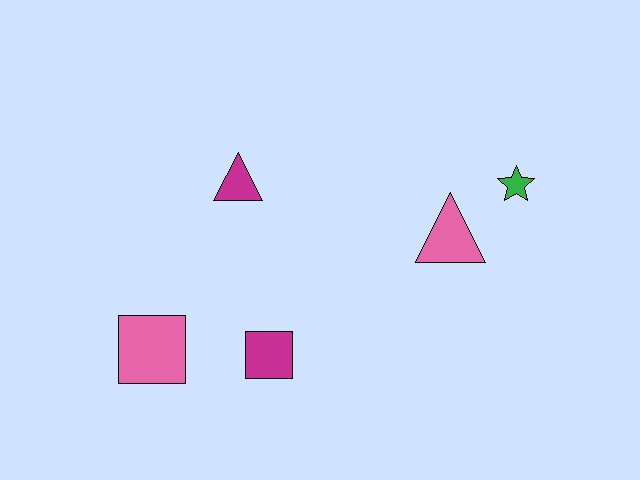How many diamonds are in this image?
There are no diamonds.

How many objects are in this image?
There are 5 objects.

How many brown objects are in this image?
There are no brown objects.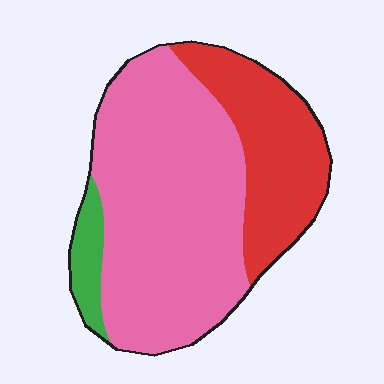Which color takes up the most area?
Pink, at roughly 65%.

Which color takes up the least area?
Green, at roughly 5%.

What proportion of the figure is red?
Red takes up about one quarter (1/4) of the figure.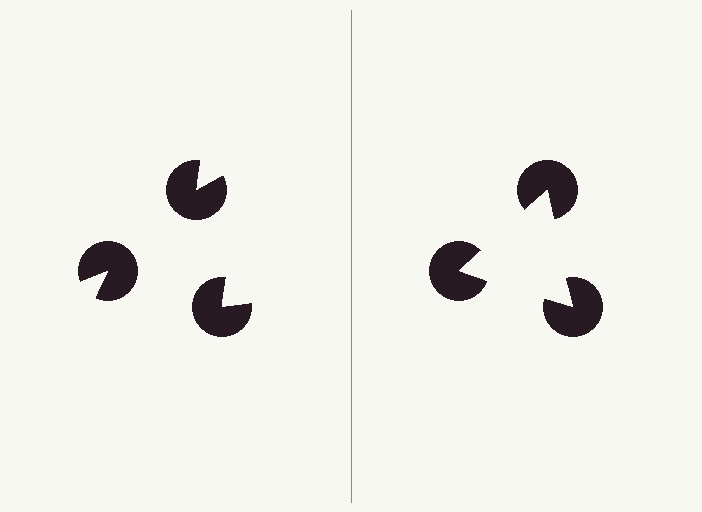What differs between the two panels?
The pac-man discs are positioned identically on both sides; only the wedge orientations differ. On the right they align to a triangle; on the left they are misaligned.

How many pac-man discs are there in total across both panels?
6 — 3 on each side.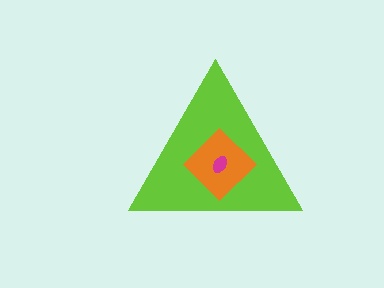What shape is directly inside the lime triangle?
The orange diamond.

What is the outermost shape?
The lime triangle.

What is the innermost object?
The magenta ellipse.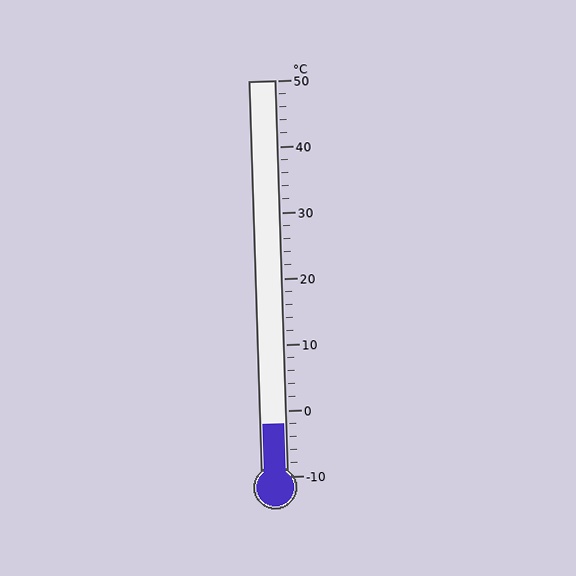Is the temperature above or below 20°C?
The temperature is below 20°C.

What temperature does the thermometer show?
The thermometer shows approximately -2°C.